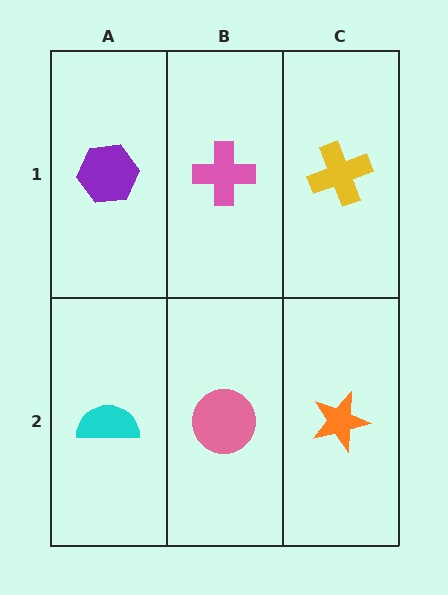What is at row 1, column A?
A purple hexagon.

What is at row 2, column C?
An orange star.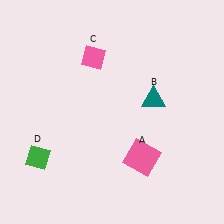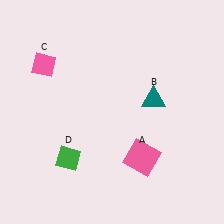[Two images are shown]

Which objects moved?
The objects that moved are: the pink diamond (C), the green diamond (D).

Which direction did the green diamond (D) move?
The green diamond (D) moved right.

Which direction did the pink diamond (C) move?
The pink diamond (C) moved left.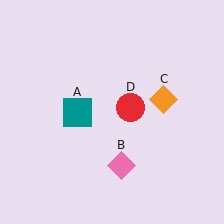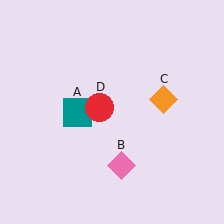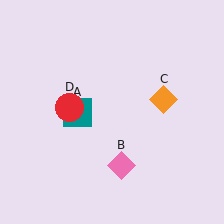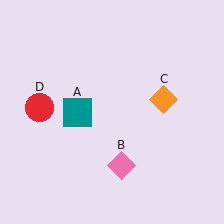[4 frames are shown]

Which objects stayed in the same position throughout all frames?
Teal square (object A) and pink diamond (object B) and orange diamond (object C) remained stationary.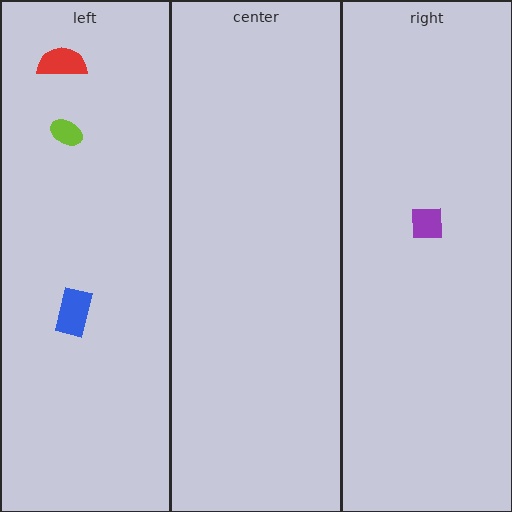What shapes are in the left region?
The lime ellipse, the red semicircle, the blue rectangle.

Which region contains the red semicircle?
The left region.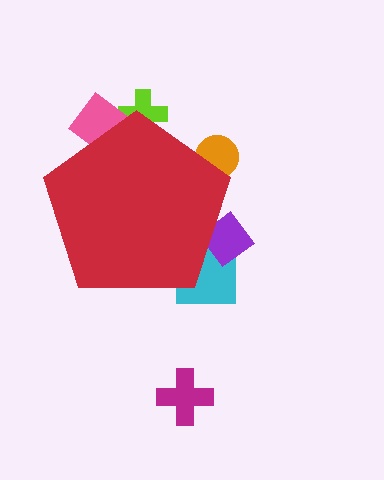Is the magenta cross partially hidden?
No, the magenta cross is fully visible.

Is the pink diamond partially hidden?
Yes, the pink diamond is partially hidden behind the red pentagon.